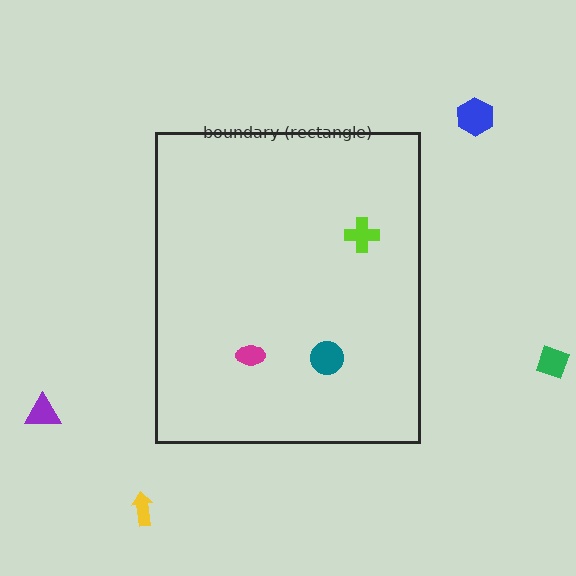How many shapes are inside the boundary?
3 inside, 4 outside.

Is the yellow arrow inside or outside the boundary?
Outside.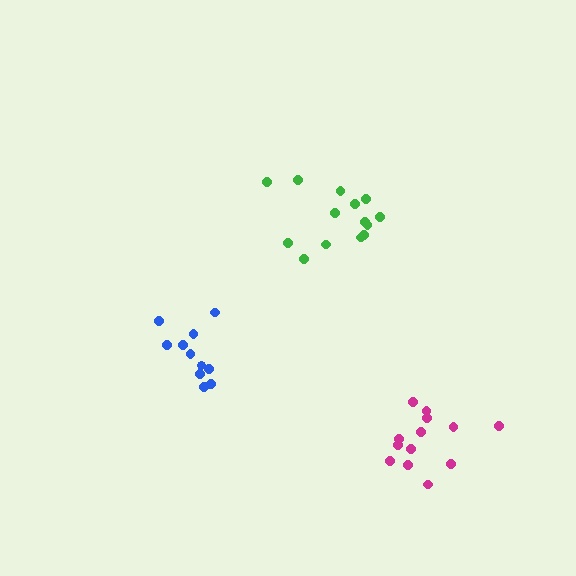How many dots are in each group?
Group 1: 14 dots, Group 2: 11 dots, Group 3: 13 dots (38 total).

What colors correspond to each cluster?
The clusters are colored: green, blue, magenta.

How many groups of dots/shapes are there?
There are 3 groups.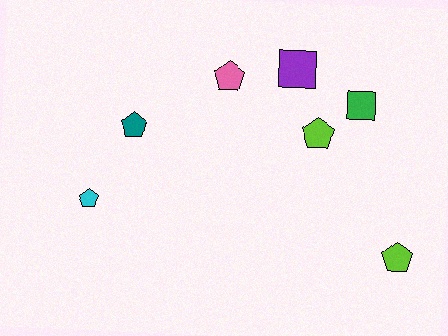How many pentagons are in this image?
There are 5 pentagons.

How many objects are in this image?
There are 7 objects.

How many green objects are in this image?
There is 1 green object.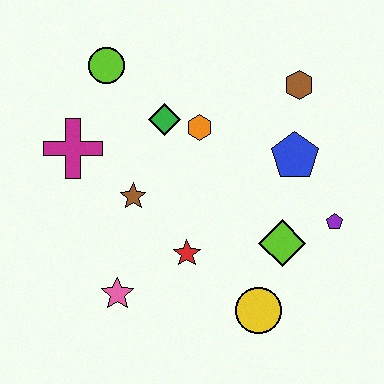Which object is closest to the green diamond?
The orange hexagon is closest to the green diamond.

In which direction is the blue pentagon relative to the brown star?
The blue pentagon is to the right of the brown star.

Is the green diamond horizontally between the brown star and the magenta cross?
No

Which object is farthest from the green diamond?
The yellow circle is farthest from the green diamond.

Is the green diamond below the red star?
No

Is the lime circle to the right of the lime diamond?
No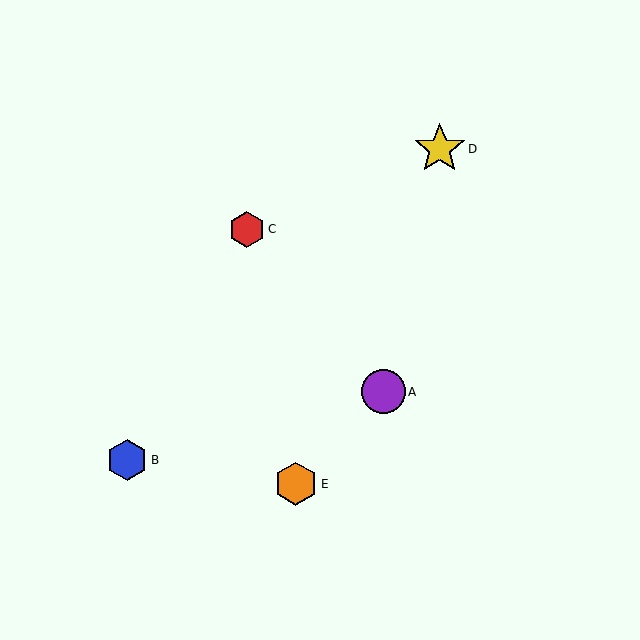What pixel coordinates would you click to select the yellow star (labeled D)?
Click at (440, 149) to select the yellow star D.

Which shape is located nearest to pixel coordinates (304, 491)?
The orange hexagon (labeled E) at (296, 484) is nearest to that location.